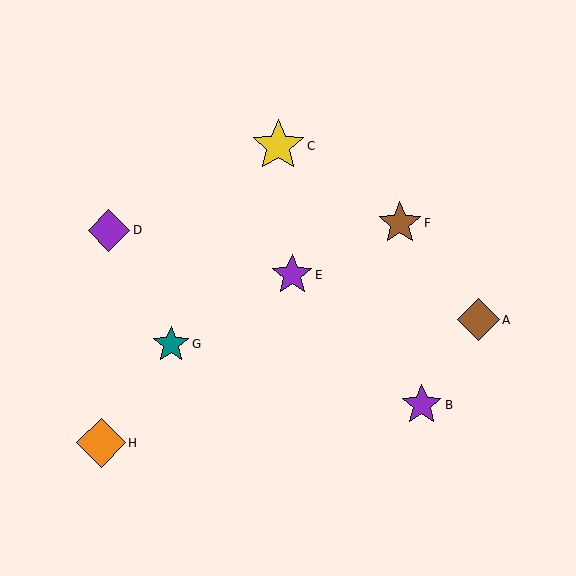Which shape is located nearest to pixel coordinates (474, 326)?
The brown diamond (labeled A) at (479, 320) is nearest to that location.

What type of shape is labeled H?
Shape H is an orange diamond.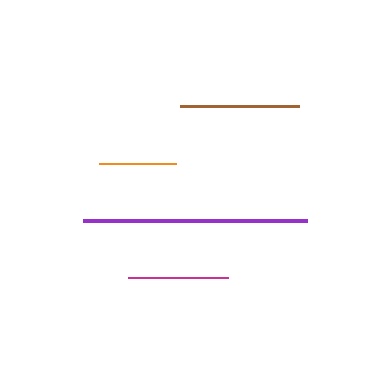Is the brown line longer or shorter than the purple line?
The purple line is longer than the brown line.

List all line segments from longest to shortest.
From longest to shortest: purple, brown, magenta, orange.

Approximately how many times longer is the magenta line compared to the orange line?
The magenta line is approximately 1.3 times the length of the orange line.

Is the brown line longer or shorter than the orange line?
The brown line is longer than the orange line.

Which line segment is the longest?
The purple line is the longest at approximately 224 pixels.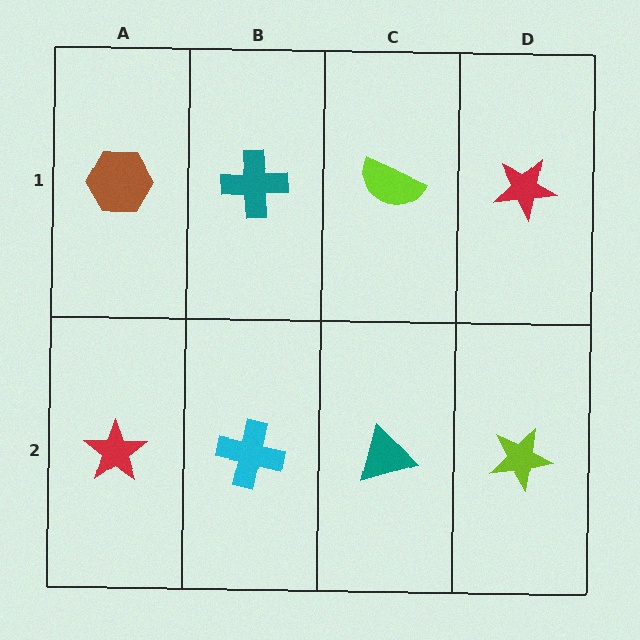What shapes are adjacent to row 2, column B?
A teal cross (row 1, column B), a red star (row 2, column A), a teal triangle (row 2, column C).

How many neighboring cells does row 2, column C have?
3.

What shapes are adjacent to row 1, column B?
A cyan cross (row 2, column B), a brown hexagon (row 1, column A), a lime semicircle (row 1, column C).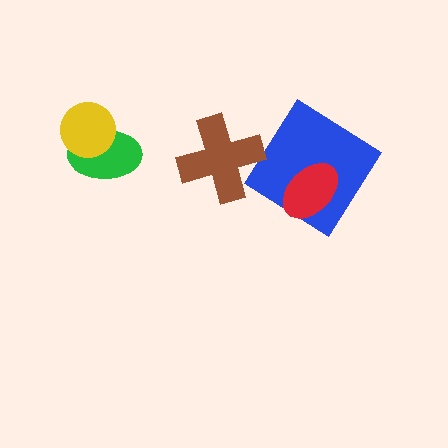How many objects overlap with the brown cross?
0 objects overlap with the brown cross.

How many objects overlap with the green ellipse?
1 object overlaps with the green ellipse.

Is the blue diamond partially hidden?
Yes, it is partially covered by another shape.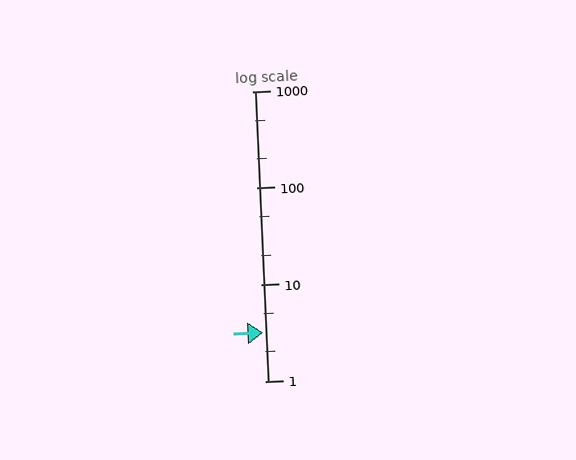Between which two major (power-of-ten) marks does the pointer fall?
The pointer is between 1 and 10.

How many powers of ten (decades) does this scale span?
The scale spans 3 decades, from 1 to 1000.